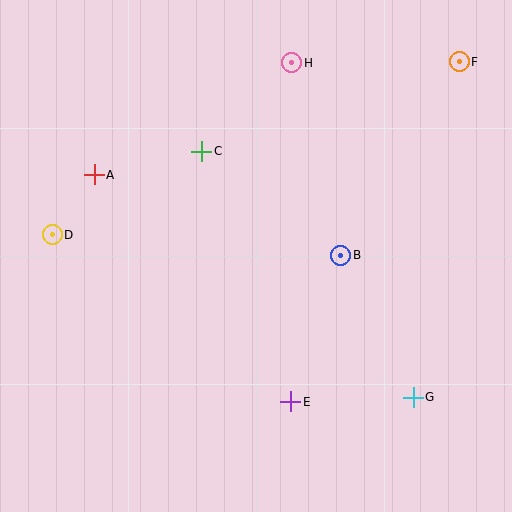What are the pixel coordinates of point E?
Point E is at (291, 402).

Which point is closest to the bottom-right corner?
Point G is closest to the bottom-right corner.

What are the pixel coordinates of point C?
Point C is at (202, 151).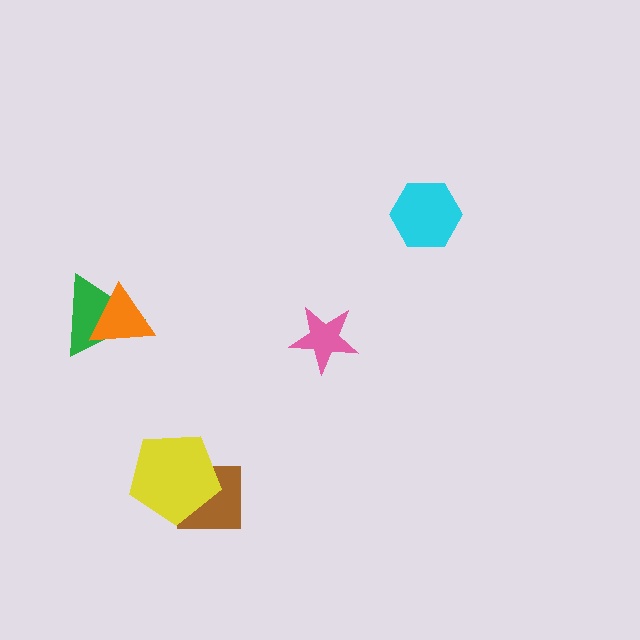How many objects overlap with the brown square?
1 object overlaps with the brown square.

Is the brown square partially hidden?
Yes, it is partially covered by another shape.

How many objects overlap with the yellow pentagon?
1 object overlaps with the yellow pentagon.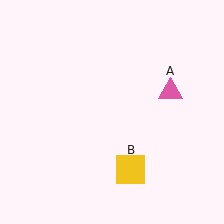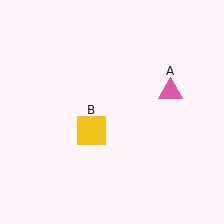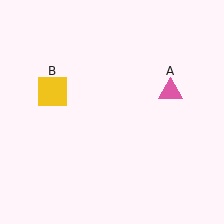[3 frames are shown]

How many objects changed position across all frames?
1 object changed position: yellow square (object B).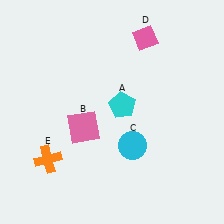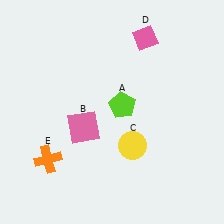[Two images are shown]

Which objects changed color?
A changed from cyan to lime. C changed from cyan to yellow.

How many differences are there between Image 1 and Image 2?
There are 2 differences between the two images.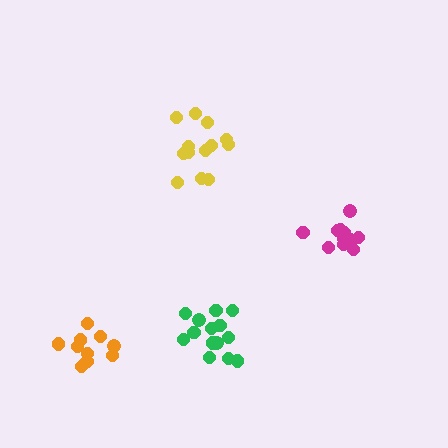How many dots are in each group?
Group 1: 14 dots, Group 2: 10 dots, Group 3: 13 dots, Group 4: 13 dots (50 total).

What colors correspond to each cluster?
The clusters are colored: green, orange, magenta, yellow.